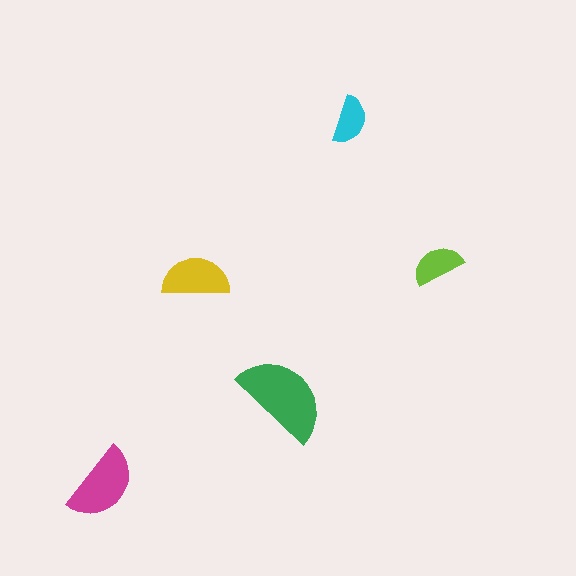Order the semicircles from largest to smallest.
the green one, the magenta one, the yellow one, the lime one, the cyan one.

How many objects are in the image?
There are 5 objects in the image.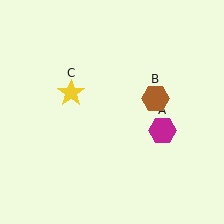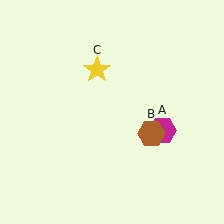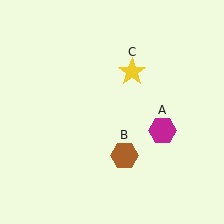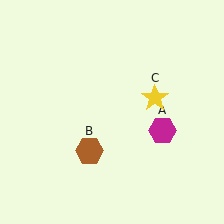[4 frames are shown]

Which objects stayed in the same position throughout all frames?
Magenta hexagon (object A) remained stationary.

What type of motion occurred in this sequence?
The brown hexagon (object B), yellow star (object C) rotated clockwise around the center of the scene.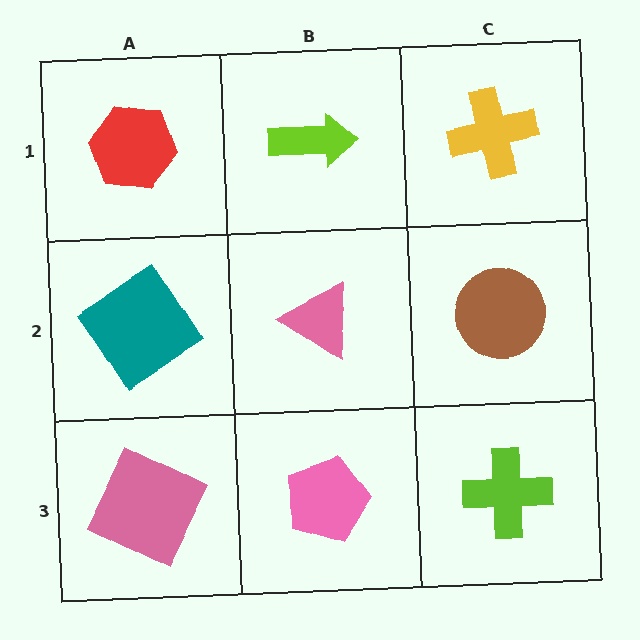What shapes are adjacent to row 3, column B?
A pink triangle (row 2, column B), a pink square (row 3, column A), a lime cross (row 3, column C).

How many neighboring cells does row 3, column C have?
2.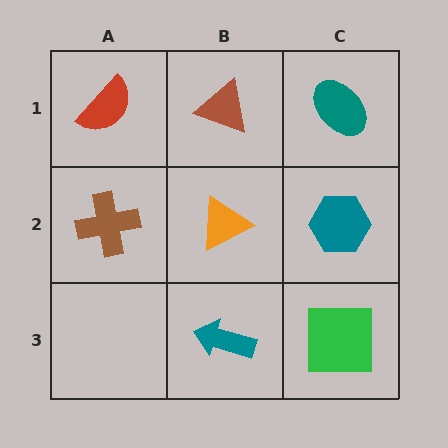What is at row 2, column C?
A teal hexagon.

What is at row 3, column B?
A teal arrow.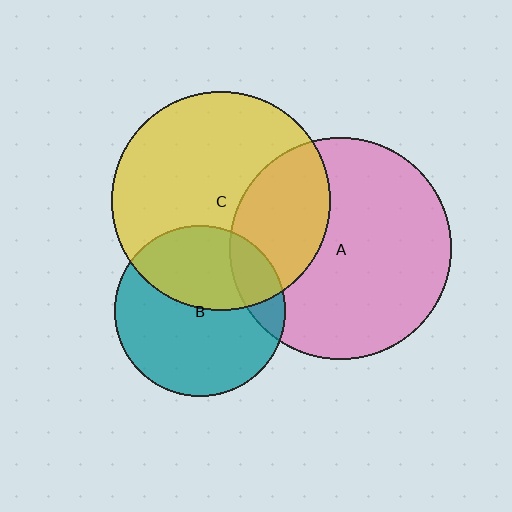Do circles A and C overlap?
Yes.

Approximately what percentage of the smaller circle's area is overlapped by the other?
Approximately 30%.